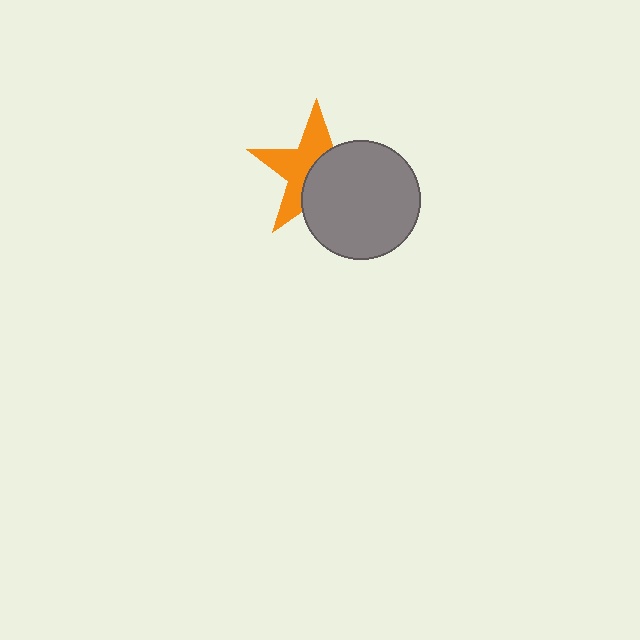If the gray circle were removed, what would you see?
You would see the complete orange star.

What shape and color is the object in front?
The object in front is a gray circle.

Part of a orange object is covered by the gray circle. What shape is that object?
It is a star.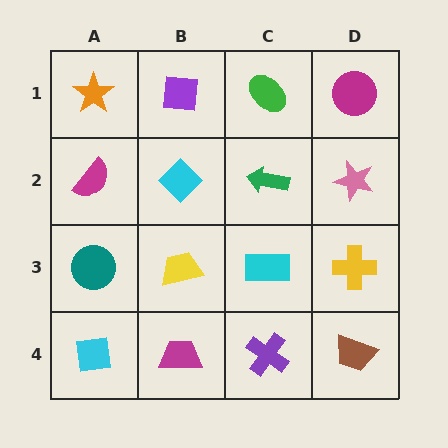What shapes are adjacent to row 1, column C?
A green arrow (row 2, column C), a purple square (row 1, column B), a magenta circle (row 1, column D).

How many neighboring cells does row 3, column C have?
4.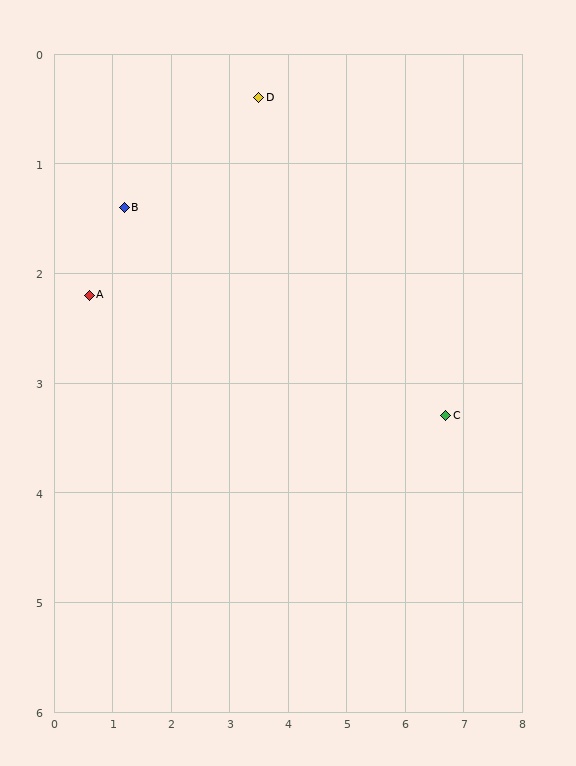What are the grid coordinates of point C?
Point C is at approximately (6.7, 3.3).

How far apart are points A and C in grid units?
Points A and C are about 6.2 grid units apart.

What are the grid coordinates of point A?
Point A is at approximately (0.6, 2.2).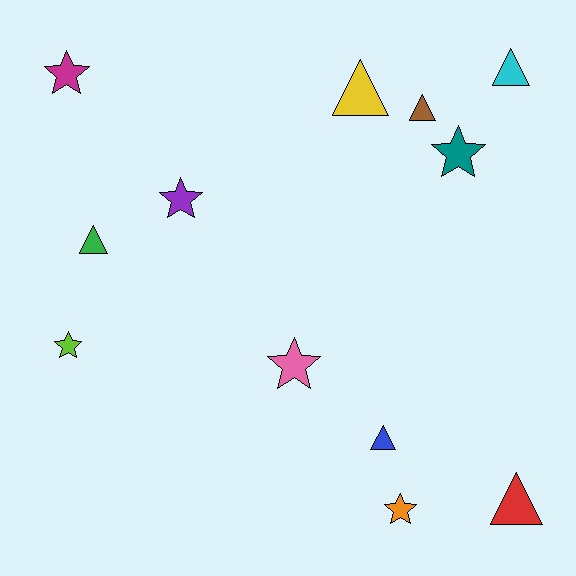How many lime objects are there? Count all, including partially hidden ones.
There is 1 lime object.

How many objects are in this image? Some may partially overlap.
There are 12 objects.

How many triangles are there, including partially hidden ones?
There are 6 triangles.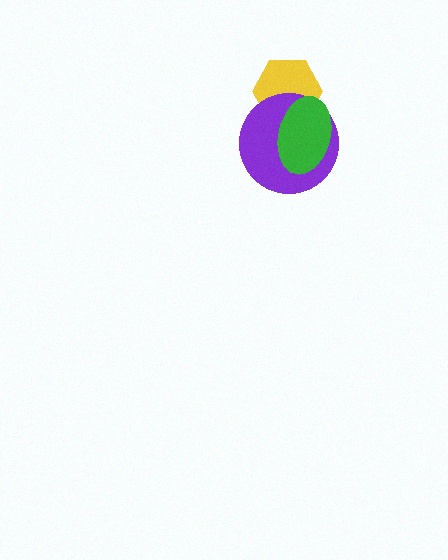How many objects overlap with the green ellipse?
2 objects overlap with the green ellipse.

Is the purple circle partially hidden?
Yes, it is partially covered by another shape.